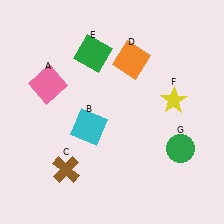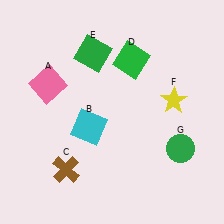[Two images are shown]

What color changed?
The square (D) changed from orange in Image 1 to green in Image 2.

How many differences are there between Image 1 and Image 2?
There is 1 difference between the two images.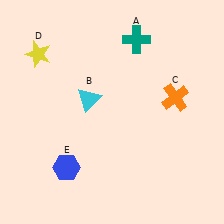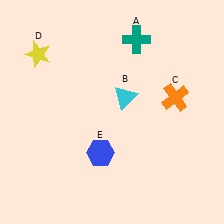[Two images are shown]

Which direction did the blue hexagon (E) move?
The blue hexagon (E) moved right.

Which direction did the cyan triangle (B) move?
The cyan triangle (B) moved right.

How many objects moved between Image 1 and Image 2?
2 objects moved between the two images.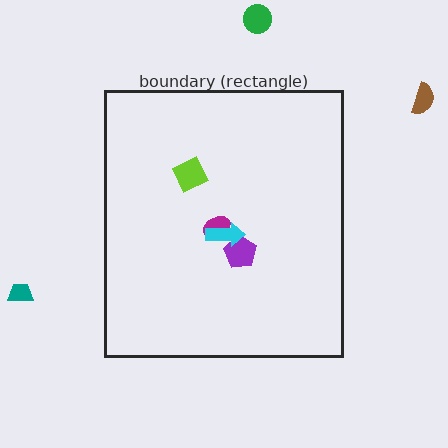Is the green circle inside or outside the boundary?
Outside.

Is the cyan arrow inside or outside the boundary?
Inside.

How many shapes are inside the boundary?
4 inside, 3 outside.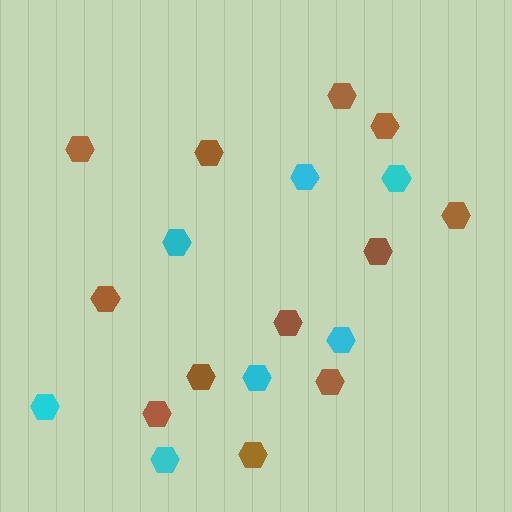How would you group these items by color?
There are 2 groups: one group of brown hexagons (12) and one group of cyan hexagons (7).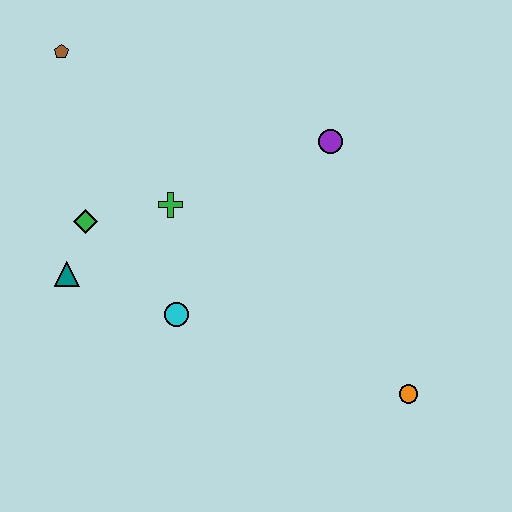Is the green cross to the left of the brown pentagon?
No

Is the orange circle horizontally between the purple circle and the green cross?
No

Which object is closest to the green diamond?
The teal triangle is closest to the green diamond.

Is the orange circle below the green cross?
Yes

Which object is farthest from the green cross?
The orange circle is farthest from the green cross.